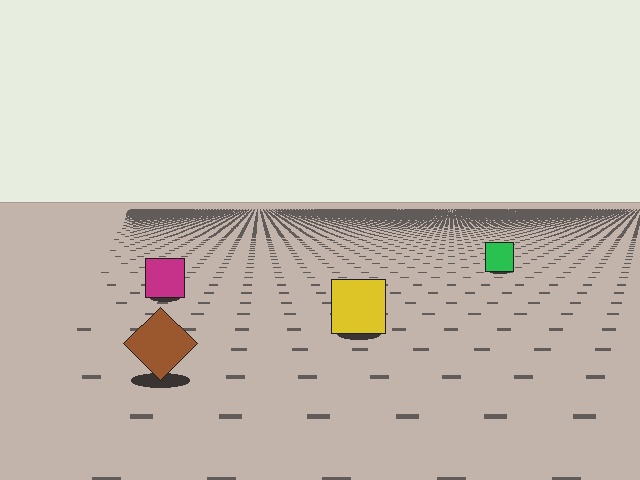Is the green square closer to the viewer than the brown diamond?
No. The brown diamond is closer — you can tell from the texture gradient: the ground texture is coarser near it.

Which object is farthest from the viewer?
The green square is farthest from the viewer. It appears smaller and the ground texture around it is denser.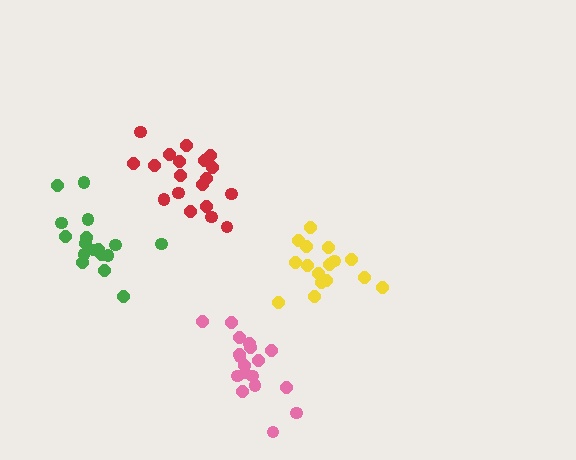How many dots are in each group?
Group 1: 18 dots, Group 2: 17 dots, Group 3: 19 dots, Group 4: 16 dots (70 total).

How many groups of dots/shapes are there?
There are 4 groups.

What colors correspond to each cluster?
The clusters are colored: pink, green, red, yellow.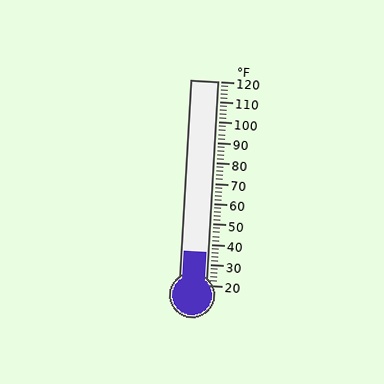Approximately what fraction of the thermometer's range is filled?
The thermometer is filled to approximately 15% of its range.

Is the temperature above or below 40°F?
The temperature is below 40°F.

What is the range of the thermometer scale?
The thermometer scale ranges from 20°F to 120°F.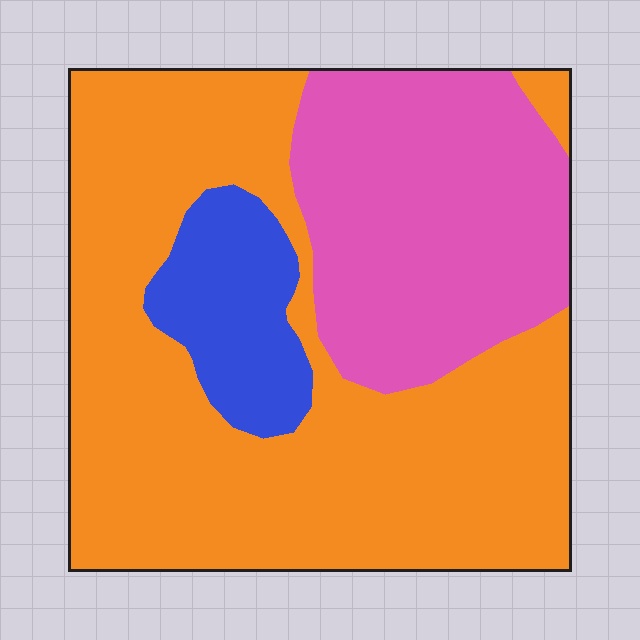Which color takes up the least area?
Blue, at roughly 10%.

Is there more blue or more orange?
Orange.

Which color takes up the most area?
Orange, at roughly 60%.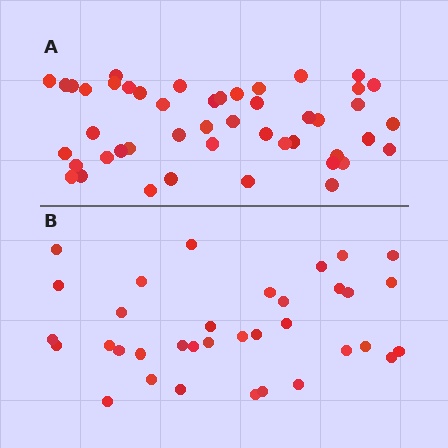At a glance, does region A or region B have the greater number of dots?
Region A (the top region) has more dots.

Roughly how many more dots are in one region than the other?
Region A has roughly 12 or so more dots than region B.